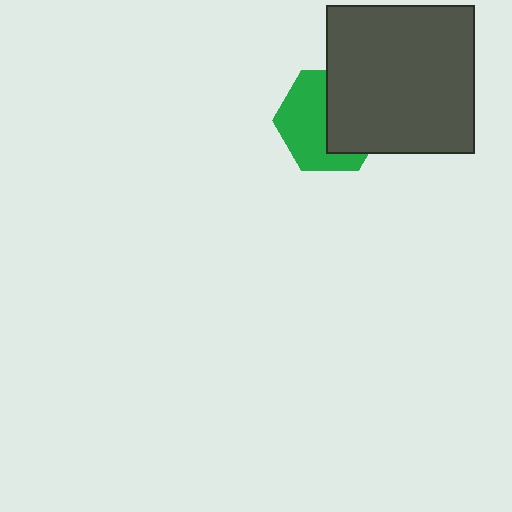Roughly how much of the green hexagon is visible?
About half of it is visible (roughly 53%).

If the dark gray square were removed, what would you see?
You would see the complete green hexagon.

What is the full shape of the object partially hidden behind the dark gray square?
The partially hidden object is a green hexagon.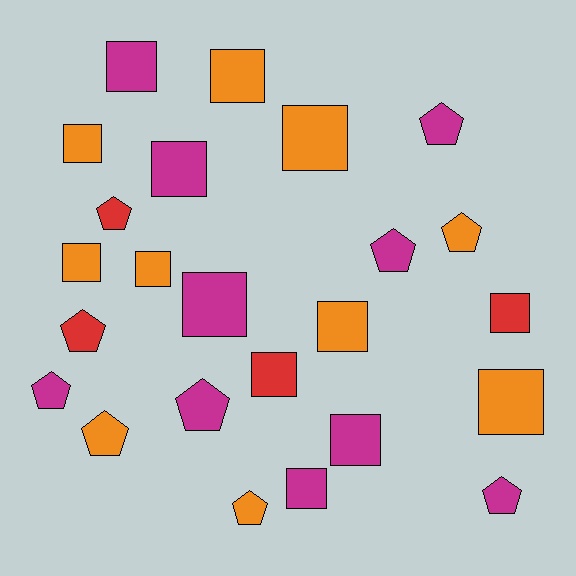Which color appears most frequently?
Magenta, with 10 objects.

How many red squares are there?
There are 2 red squares.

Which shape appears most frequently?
Square, with 14 objects.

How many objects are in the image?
There are 24 objects.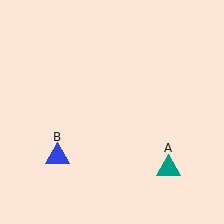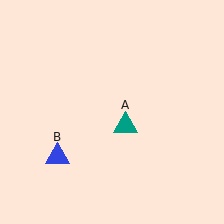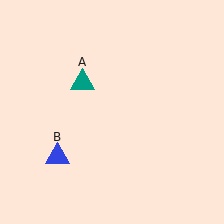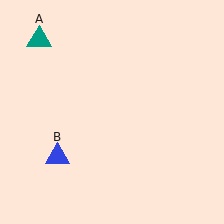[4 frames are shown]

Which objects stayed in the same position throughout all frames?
Blue triangle (object B) remained stationary.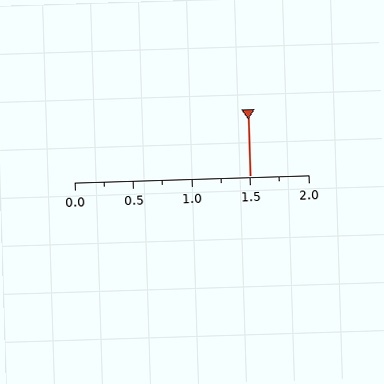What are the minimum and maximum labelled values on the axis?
The axis runs from 0.0 to 2.0.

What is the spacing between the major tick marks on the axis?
The major ticks are spaced 0.5 apart.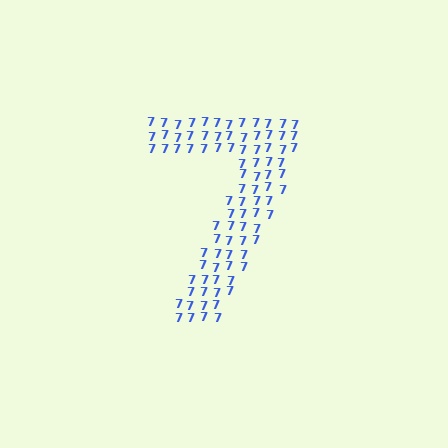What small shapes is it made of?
It is made of small digit 7's.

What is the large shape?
The large shape is the digit 7.